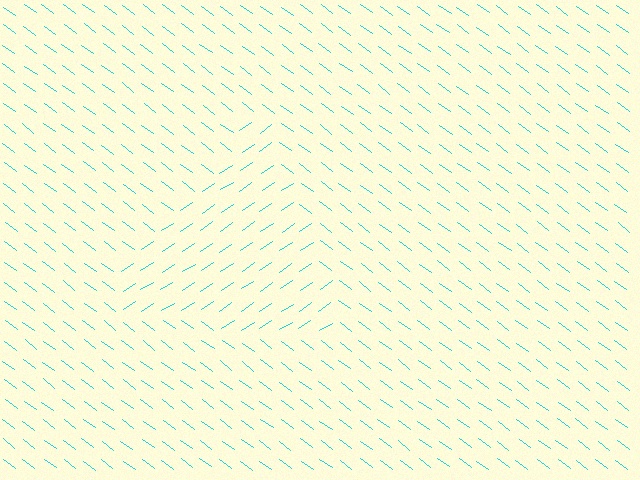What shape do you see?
I see a triangle.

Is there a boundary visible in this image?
Yes, there is a texture boundary formed by a change in line orientation.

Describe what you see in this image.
The image is filled with small cyan line segments. A triangle region in the image has lines oriented differently from the surrounding lines, creating a visible texture boundary.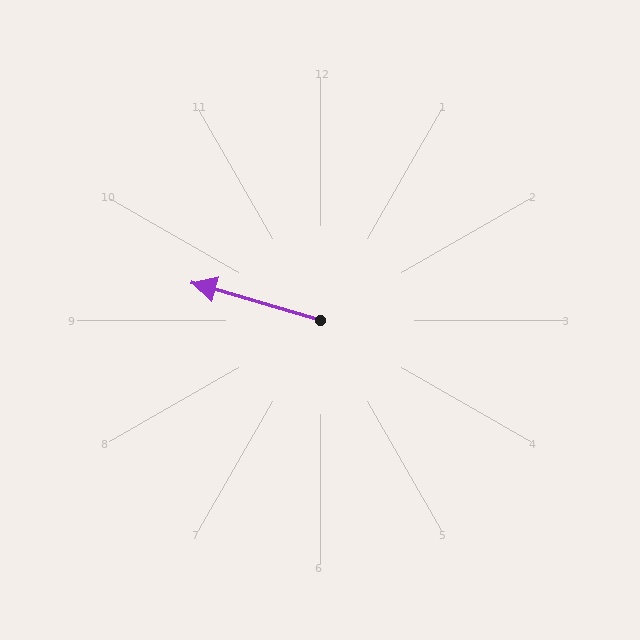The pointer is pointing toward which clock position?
Roughly 10 o'clock.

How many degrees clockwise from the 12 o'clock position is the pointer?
Approximately 286 degrees.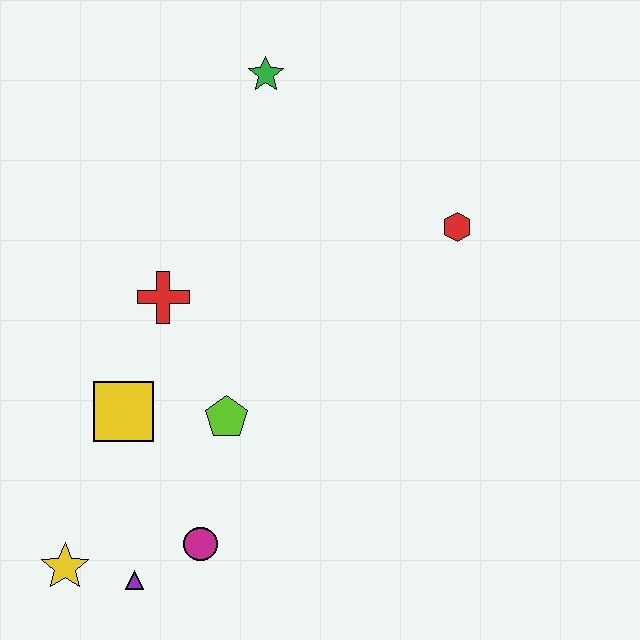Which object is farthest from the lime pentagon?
The green star is farthest from the lime pentagon.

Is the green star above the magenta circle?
Yes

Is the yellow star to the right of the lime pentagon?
No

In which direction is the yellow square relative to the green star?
The yellow square is below the green star.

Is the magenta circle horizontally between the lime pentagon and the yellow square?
Yes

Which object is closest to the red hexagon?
The green star is closest to the red hexagon.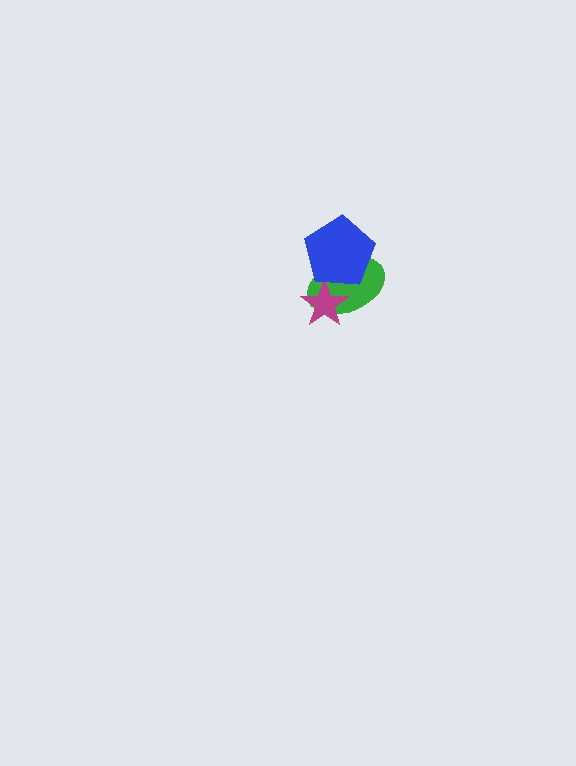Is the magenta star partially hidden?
Yes, it is partially covered by another shape.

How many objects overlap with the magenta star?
2 objects overlap with the magenta star.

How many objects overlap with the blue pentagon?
2 objects overlap with the blue pentagon.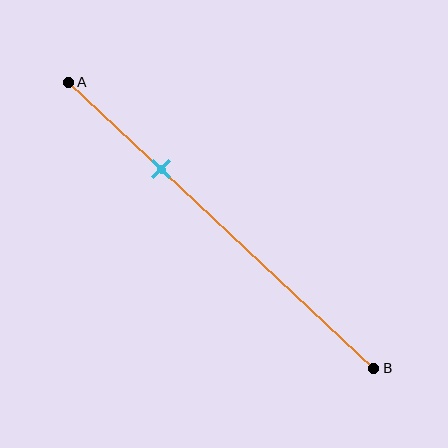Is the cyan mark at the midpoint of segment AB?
No, the mark is at about 30% from A, not at the 50% midpoint.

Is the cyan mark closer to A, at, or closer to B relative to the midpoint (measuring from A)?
The cyan mark is closer to point A than the midpoint of segment AB.